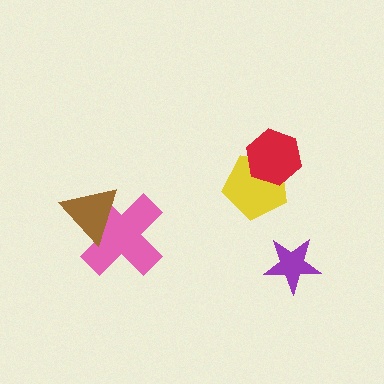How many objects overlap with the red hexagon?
1 object overlaps with the red hexagon.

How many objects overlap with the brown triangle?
1 object overlaps with the brown triangle.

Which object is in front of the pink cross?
The brown triangle is in front of the pink cross.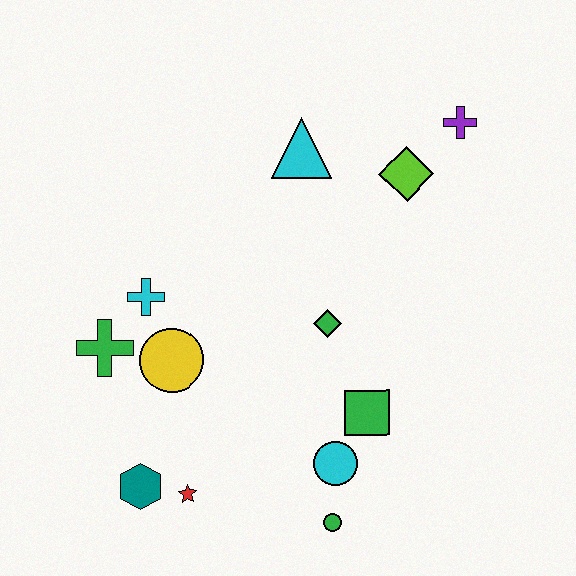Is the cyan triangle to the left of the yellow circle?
No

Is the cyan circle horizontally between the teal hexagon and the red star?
No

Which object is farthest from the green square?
The purple cross is farthest from the green square.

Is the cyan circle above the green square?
No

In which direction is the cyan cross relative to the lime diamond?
The cyan cross is to the left of the lime diamond.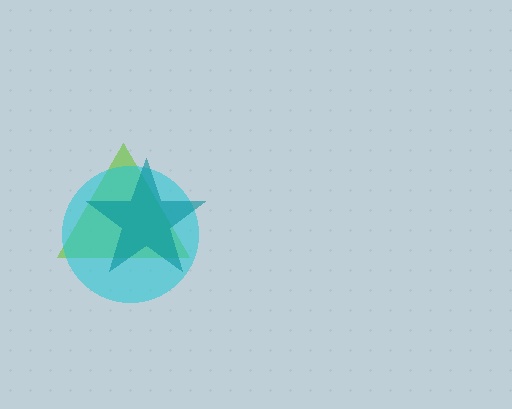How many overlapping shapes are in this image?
There are 3 overlapping shapes in the image.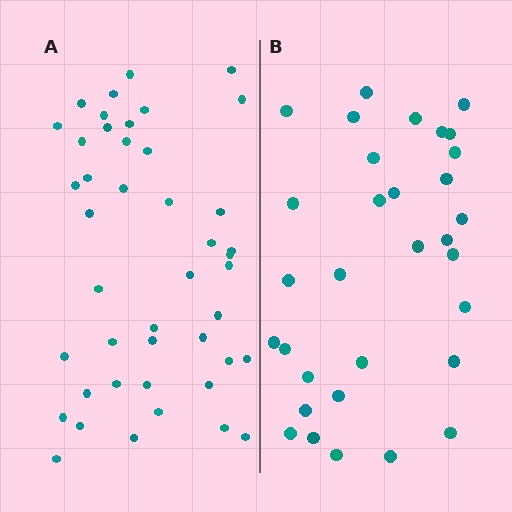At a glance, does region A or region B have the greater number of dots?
Region A (the left region) has more dots.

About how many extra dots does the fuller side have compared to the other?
Region A has roughly 12 or so more dots than region B.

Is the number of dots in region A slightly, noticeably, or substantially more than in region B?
Region A has noticeably more, but not dramatically so. The ratio is roughly 1.4 to 1.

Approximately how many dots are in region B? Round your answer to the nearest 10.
About 30 dots. (The exact count is 32, which rounds to 30.)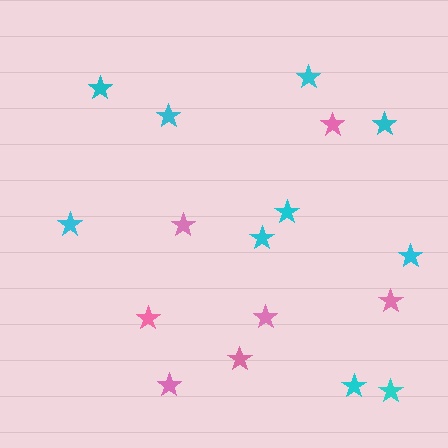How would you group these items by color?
There are 2 groups: one group of cyan stars (10) and one group of pink stars (7).